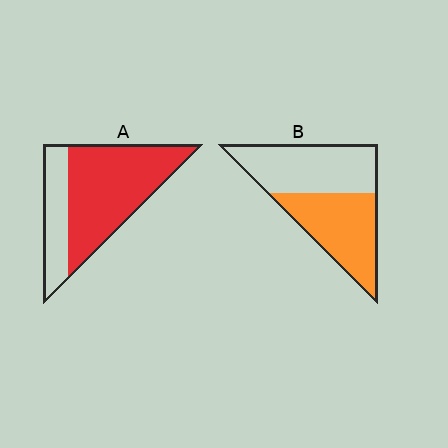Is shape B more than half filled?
Roughly half.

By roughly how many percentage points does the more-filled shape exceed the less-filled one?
By roughly 25 percentage points (A over B).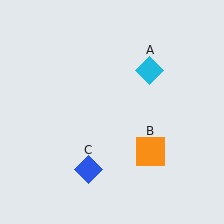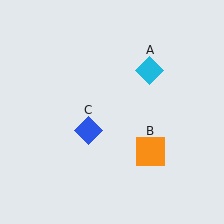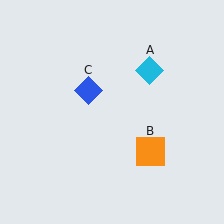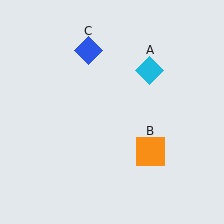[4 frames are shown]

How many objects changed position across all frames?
1 object changed position: blue diamond (object C).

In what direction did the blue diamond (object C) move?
The blue diamond (object C) moved up.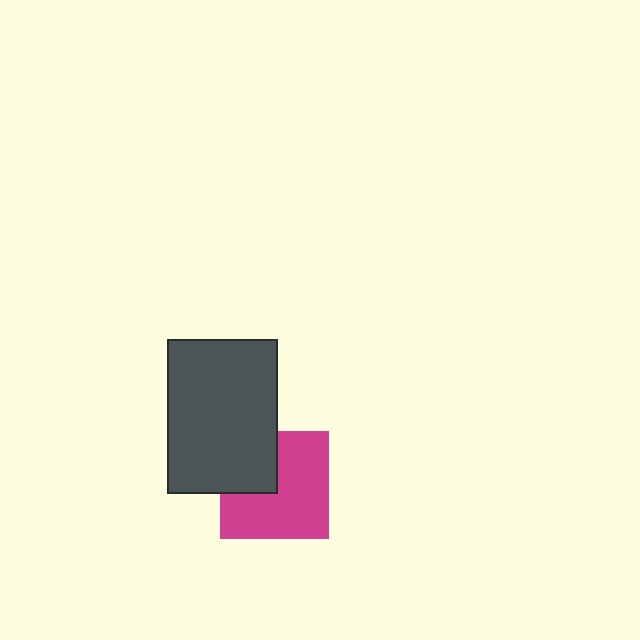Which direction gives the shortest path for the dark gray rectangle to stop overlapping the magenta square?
Moving toward the upper-left gives the shortest separation.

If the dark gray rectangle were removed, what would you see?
You would see the complete magenta square.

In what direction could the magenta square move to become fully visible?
The magenta square could move toward the lower-right. That would shift it out from behind the dark gray rectangle entirely.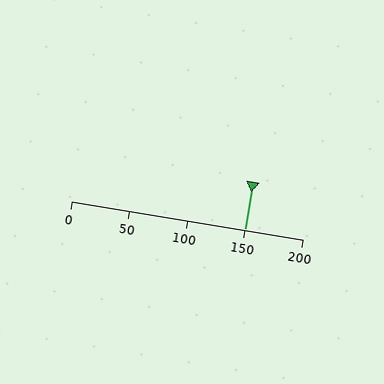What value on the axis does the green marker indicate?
The marker indicates approximately 150.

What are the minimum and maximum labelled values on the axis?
The axis runs from 0 to 200.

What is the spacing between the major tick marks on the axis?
The major ticks are spaced 50 apart.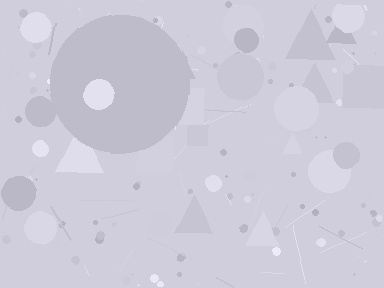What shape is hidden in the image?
A circle is hidden in the image.